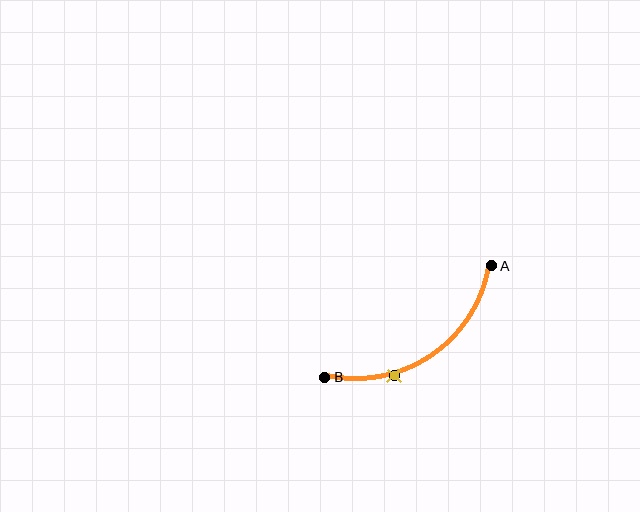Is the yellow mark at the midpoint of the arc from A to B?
No. The yellow mark lies on the arc but is closer to endpoint B. The arc midpoint would be at the point on the curve equidistant along the arc from both A and B.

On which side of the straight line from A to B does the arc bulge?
The arc bulges below and to the right of the straight line connecting A and B.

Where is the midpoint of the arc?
The arc midpoint is the point on the curve farthest from the straight line joining A and B. It sits below and to the right of that line.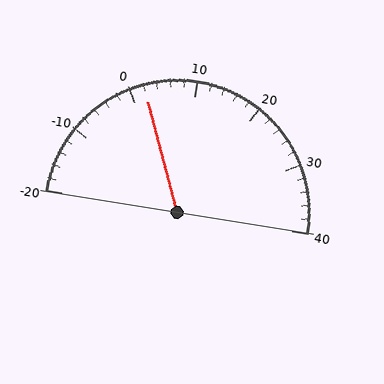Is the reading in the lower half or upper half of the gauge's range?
The reading is in the lower half of the range (-20 to 40).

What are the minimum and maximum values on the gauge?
The gauge ranges from -20 to 40.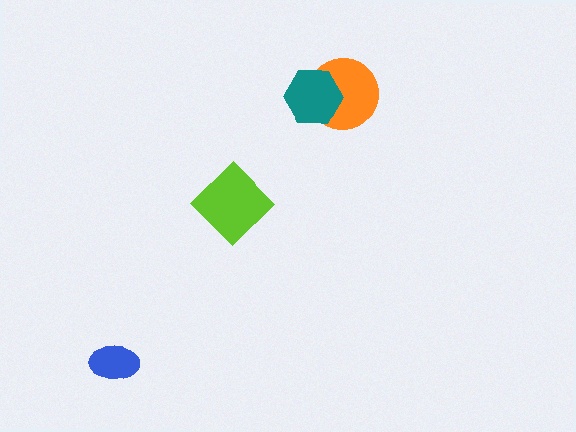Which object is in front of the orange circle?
The teal hexagon is in front of the orange circle.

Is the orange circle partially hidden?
Yes, it is partially covered by another shape.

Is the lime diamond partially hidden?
No, no other shape covers it.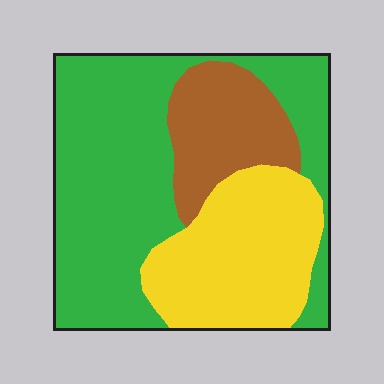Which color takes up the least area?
Brown, at roughly 15%.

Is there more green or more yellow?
Green.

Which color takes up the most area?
Green, at roughly 55%.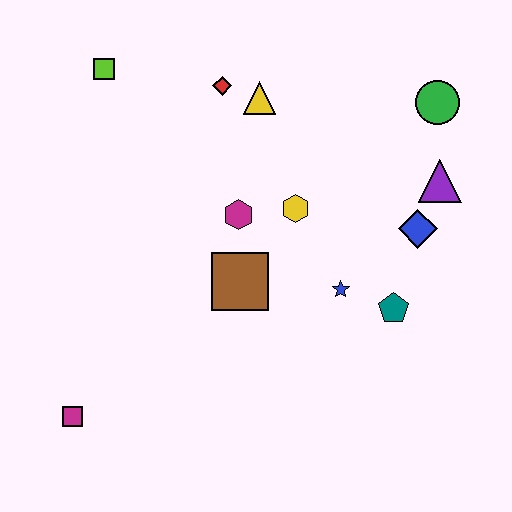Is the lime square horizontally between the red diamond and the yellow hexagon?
No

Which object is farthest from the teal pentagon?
The lime square is farthest from the teal pentagon.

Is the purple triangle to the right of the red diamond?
Yes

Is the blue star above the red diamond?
No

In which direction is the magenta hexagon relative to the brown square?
The magenta hexagon is above the brown square.